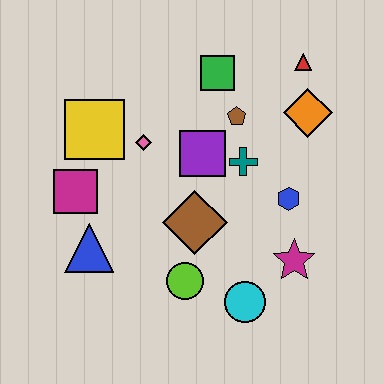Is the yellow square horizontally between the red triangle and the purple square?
No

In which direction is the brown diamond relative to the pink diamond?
The brown diamond is below the pink diamond.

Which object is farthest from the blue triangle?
The red triangle is farthest from the blue triangle.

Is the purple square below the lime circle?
No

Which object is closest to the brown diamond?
The lime circle is closest to the brown diamond.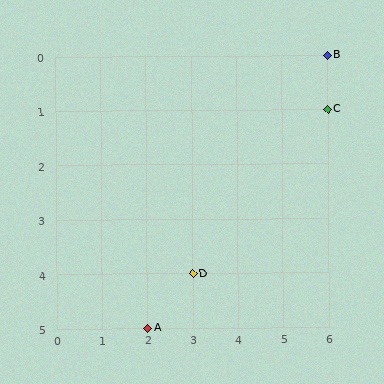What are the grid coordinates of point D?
Point D is at grid coordinates (3, 4).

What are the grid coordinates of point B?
Point B is at grid coordinates (6, 0).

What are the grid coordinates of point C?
Point C is at grid coordinates (6, 1).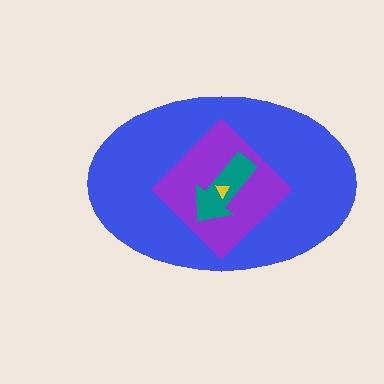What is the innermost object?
The yellow triangle.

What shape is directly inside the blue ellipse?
The purple diamond.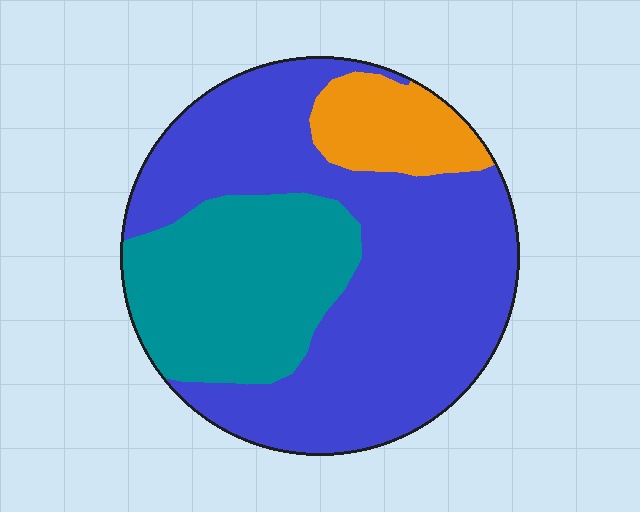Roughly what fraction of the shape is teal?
Teal takes up between a sixth and a third of the shape.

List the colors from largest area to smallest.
From largest to smallest: blue, teal, orange.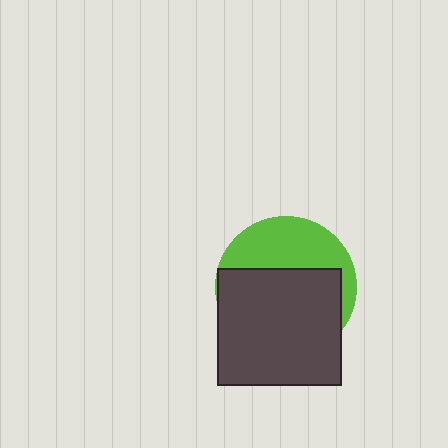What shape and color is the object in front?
The object in front is a dark gray rectangle.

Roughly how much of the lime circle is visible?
A small part of it is visible (roughly 38%).